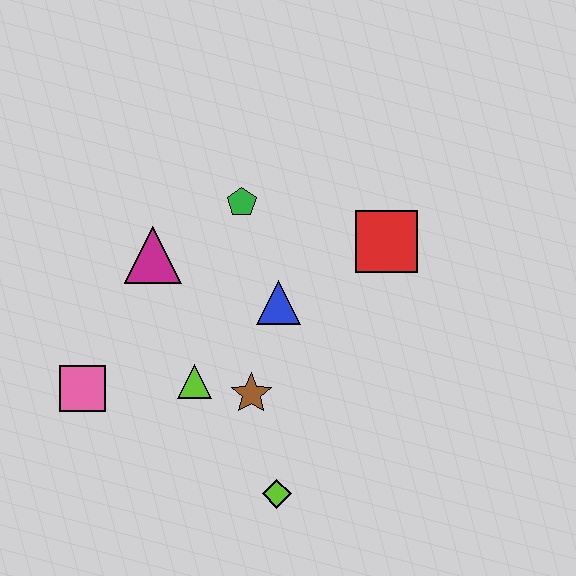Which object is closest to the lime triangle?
The brown star is closest to the lime triangle.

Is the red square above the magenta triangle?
Yes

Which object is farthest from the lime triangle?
The red square is farthest from the lime triangle.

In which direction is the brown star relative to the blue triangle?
The brown star is below the blue triangle.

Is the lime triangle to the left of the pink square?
No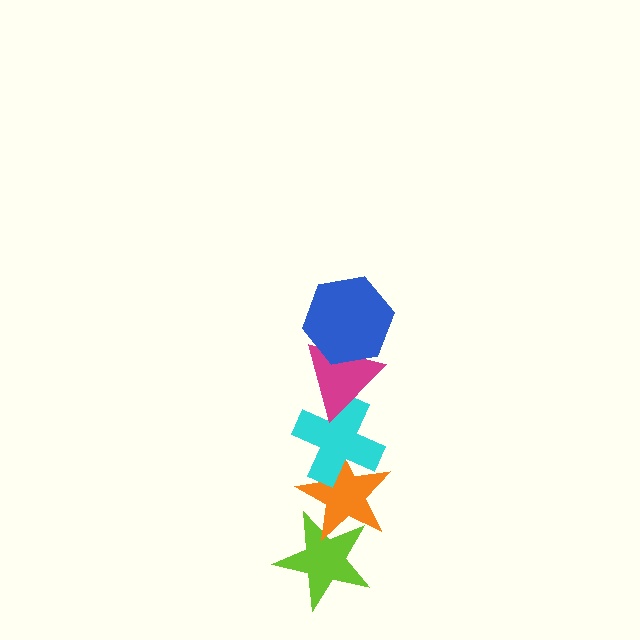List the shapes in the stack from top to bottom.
From top to bottom: the blue hexagon, the magenta triangle, the cyan cross, the orange star, the lime star.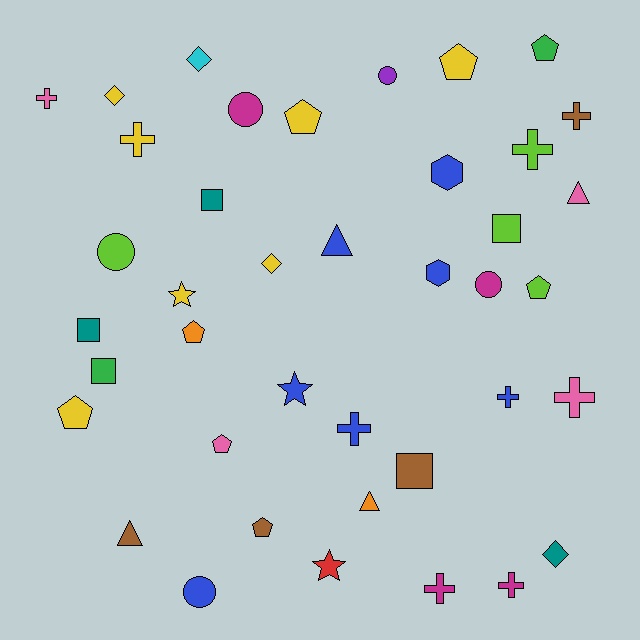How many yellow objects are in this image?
There are 7 yellow objects.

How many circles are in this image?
There are 5 circles.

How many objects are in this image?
There are 40 objects.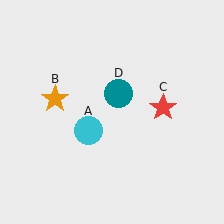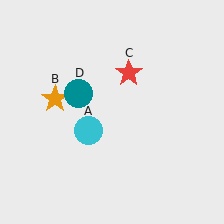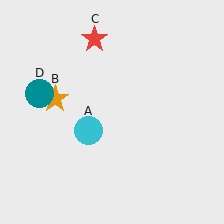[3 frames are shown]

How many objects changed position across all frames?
2 objects changed position: red star (object C), teal circle (object D).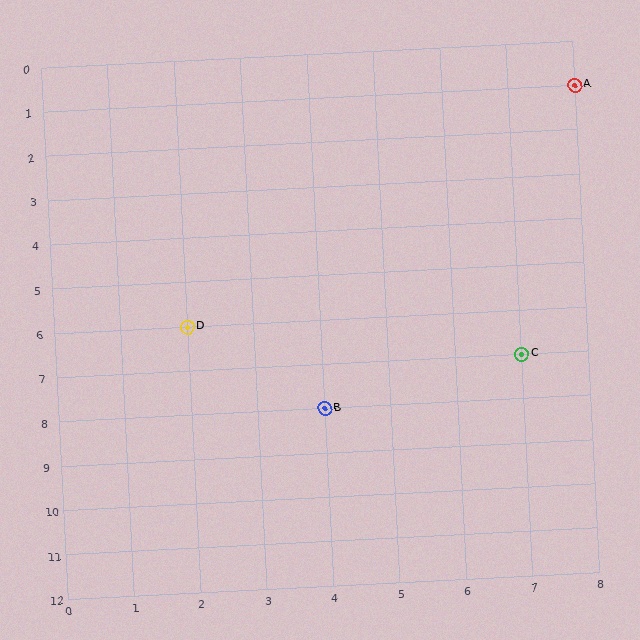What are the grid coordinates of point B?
Point B is at grid coordinates (4, 8).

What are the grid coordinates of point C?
Point C is at grid coordinates (7, 7).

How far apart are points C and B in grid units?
Points C and B are 3 columns and 1 row apart (about 3.2 grid units diagonally).